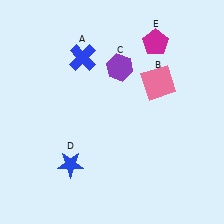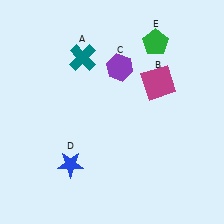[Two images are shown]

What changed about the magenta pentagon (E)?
In Image 1, E is magenta. In Image 2, it changed to green.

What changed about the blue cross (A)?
In Image 1, A is blue. In Image 2, it changed to teal.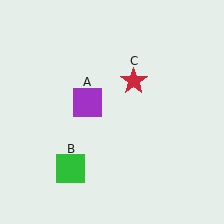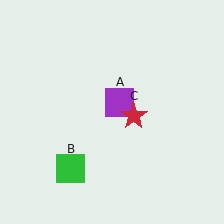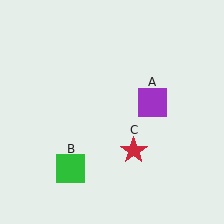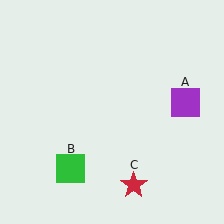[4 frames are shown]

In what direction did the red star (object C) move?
The red star (object C) moved down.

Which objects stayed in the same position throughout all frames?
Green square (object B) remained stationary.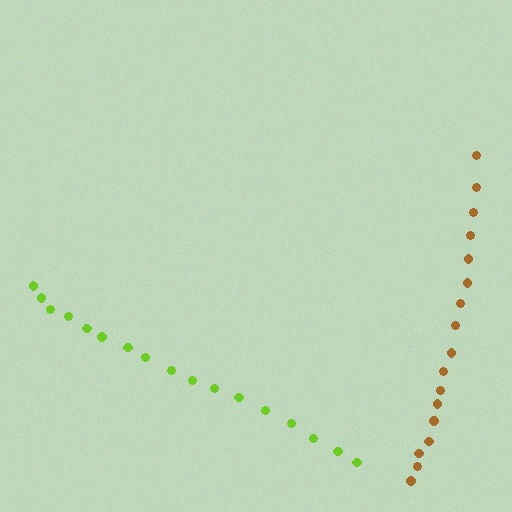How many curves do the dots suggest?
There are 2 distinct paths.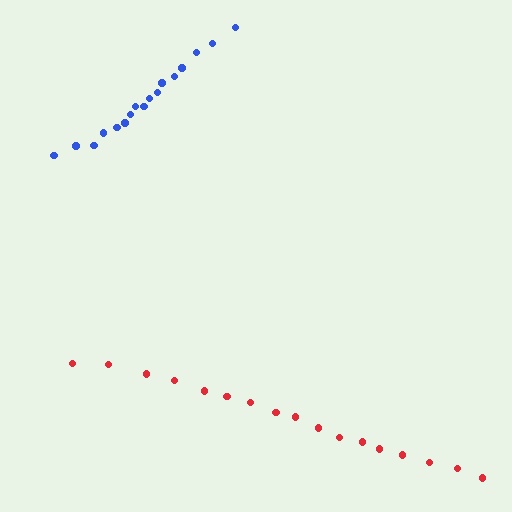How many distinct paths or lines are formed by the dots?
There are 2 distinct paths.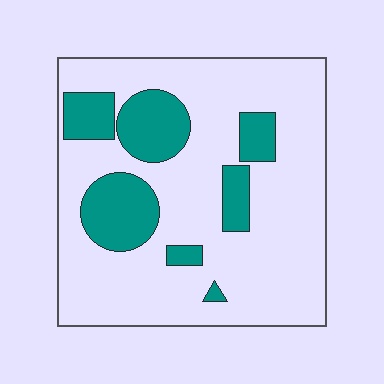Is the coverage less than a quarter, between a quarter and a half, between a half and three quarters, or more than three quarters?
Less than a quarter.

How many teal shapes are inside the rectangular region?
7.